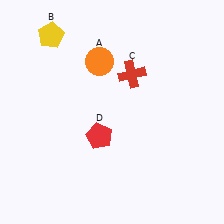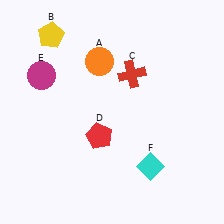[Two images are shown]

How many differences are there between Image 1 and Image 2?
There are 2 differences between the two images.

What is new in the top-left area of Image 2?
A magenta circle (E) was added in the top-left area of Image 2.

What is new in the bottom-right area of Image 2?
A cyan diamond (F) was added in the bottom-right area of Image 2.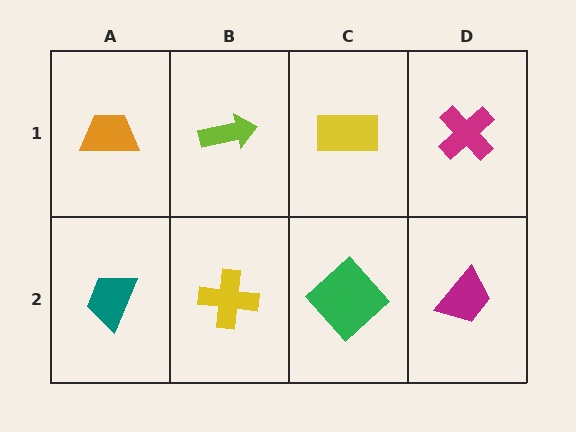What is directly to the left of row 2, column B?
A teal trapezoid.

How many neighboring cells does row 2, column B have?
3.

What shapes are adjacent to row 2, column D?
A magenta cross (row 1, column D), a green diamond (row 2, column C).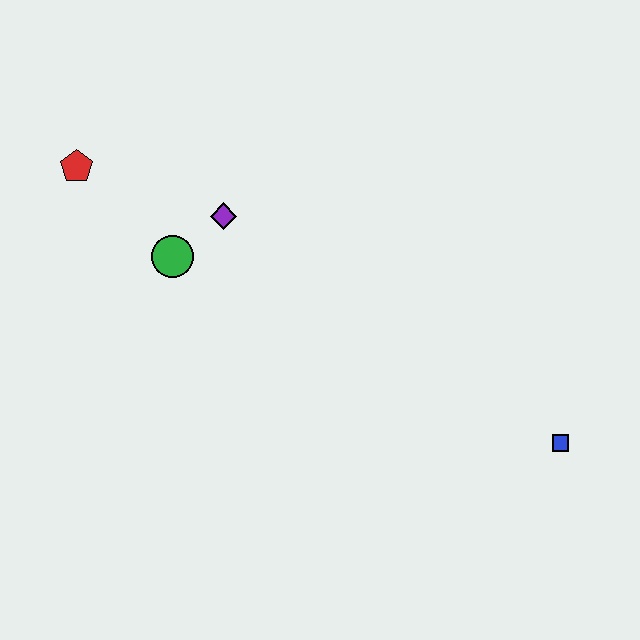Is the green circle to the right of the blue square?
No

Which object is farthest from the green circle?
The blue square is farthest from the green circle.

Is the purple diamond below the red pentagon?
Yes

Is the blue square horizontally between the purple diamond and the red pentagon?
No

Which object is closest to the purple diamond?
The green circle is closest to the purple diamond.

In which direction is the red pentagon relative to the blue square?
The red pentagon is to the left of the blue square.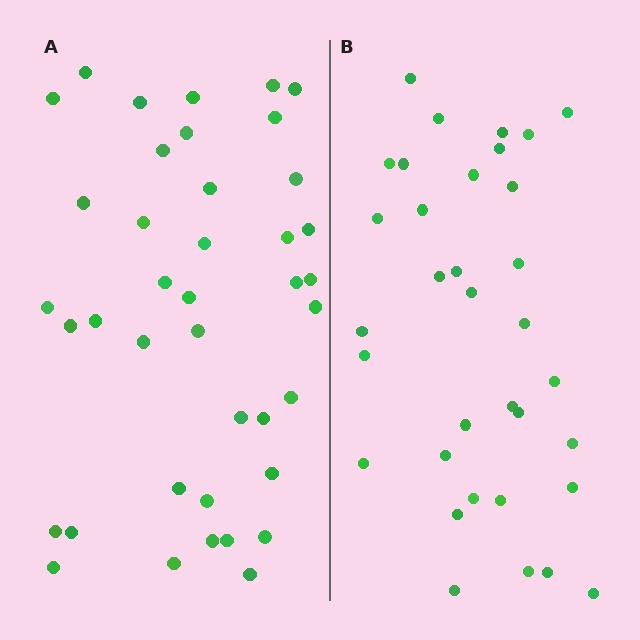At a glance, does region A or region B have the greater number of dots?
Region A (the left region) has more dots.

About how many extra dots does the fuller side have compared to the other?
Region A has about 6 more dots than region B.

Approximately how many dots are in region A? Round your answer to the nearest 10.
About 40 dots.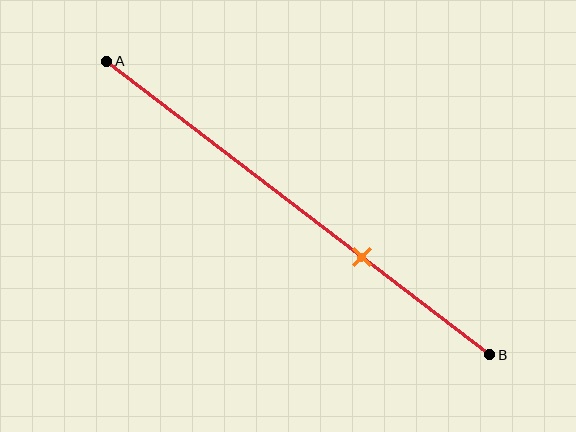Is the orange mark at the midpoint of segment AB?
No, the mark is at about 65% from A, not at the 50% midpoint.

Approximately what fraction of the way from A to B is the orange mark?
The orange mark is approximately 65% of the way from A to B.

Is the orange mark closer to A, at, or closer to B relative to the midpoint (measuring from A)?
The orange mark is closer to point B than the midpoint of segment AB.